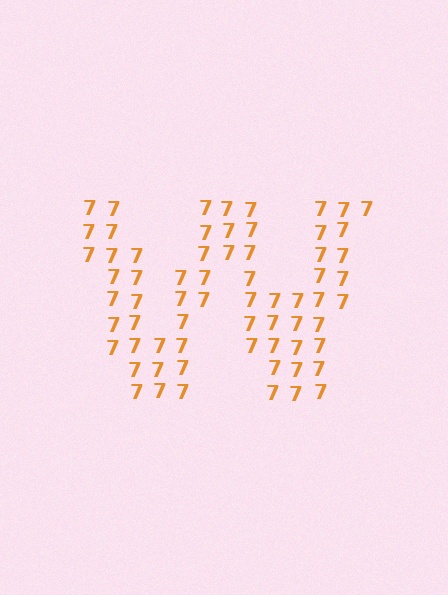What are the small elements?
The small elements are digit 7's.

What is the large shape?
The large shape is the letter W.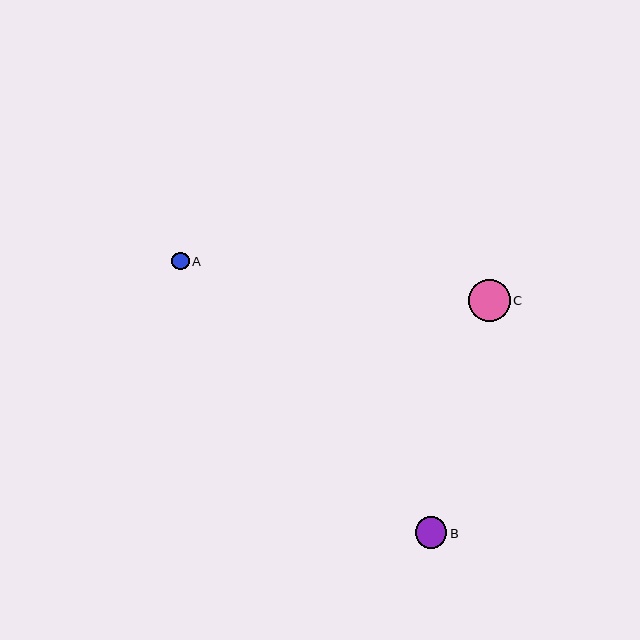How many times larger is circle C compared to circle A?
Circle C is approximately 2.4 times the size of circle A.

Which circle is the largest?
Circle C is the largest with a size of approximately 42 pixels.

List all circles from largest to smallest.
From largest to smallest: C, B, A.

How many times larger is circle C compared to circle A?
Circle C is approximately 2.4 times the size of circle A.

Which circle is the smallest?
Circle A is the smallest with a size of approximately 18 pixels.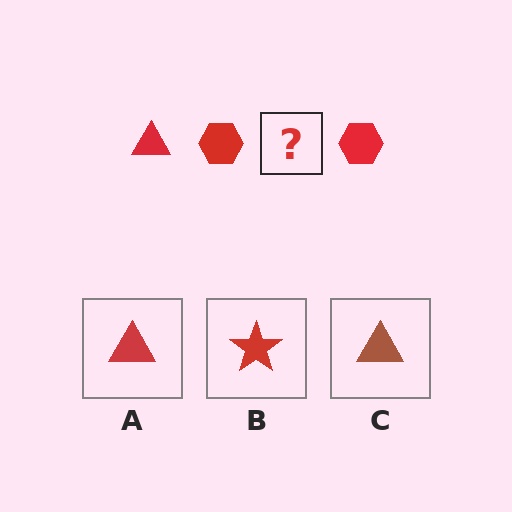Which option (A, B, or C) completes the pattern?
A.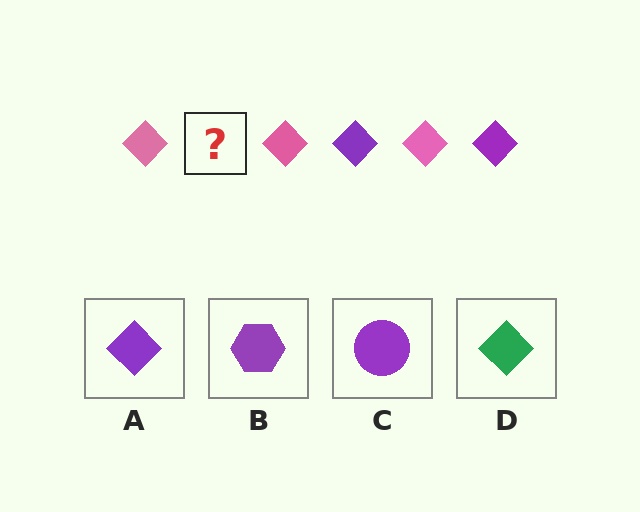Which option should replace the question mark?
Option A.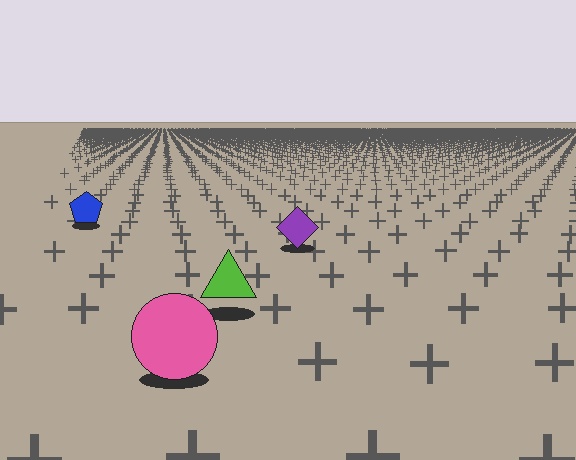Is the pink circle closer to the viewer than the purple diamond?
Yes. The pink circle is closer — you can tell from the texture gradient: the ground texture is coarser near it.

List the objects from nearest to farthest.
From nearest to farthest: the pink circle, the lime triangle, the purple diamond, the blue pentagon.